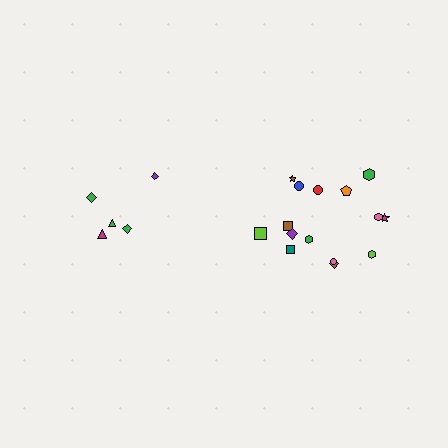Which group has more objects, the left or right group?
The right group.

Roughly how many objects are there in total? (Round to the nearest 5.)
Roughly 20 objects in total.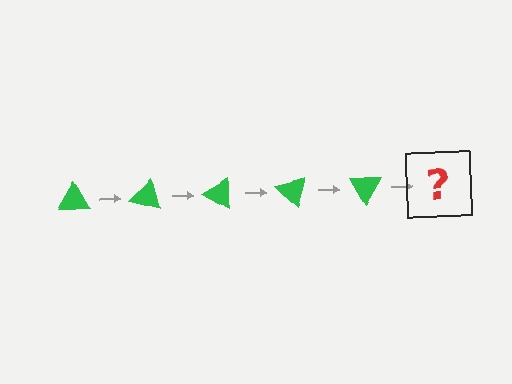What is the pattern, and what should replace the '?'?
The pattern is that the triangle rotates 15 degrees each step. The '?' should be a green triangle rotated 75 degrees.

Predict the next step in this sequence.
The next step is a green triangle rotated 75 degrees.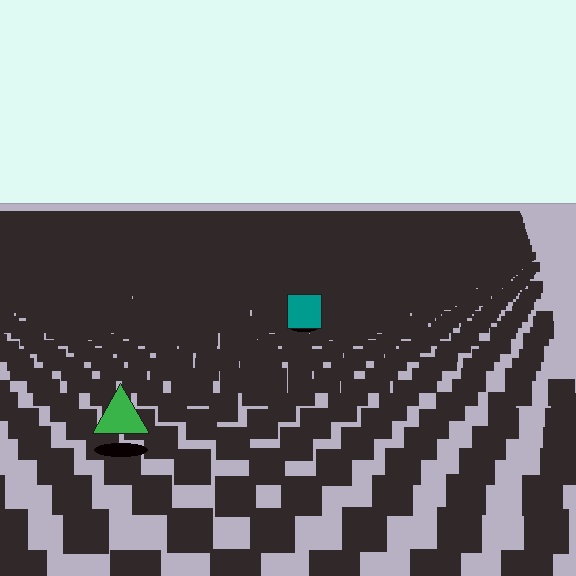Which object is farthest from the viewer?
The teal square is farthest from the viewer. It appears smaller and the ground texture around it is denser.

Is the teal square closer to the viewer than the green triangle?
No. The green triangle is closer — you can tell from the texture gradient: the ground texture is coarser near it.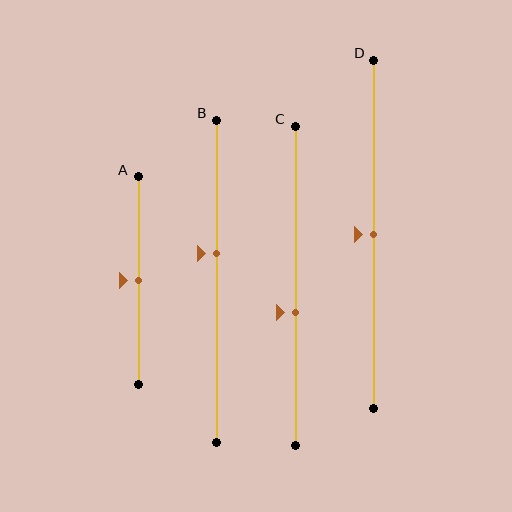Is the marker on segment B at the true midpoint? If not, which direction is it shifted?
No, the marker on segment B is shifted upward by about 9% of the segment length.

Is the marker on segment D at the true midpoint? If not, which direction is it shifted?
Yes, the marker on segment D is at the true midpoint.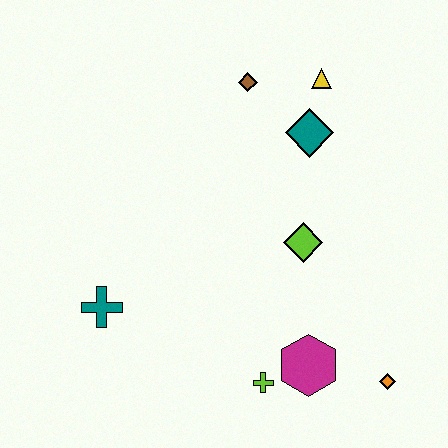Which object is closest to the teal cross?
The lime cross is closest to the teal cross.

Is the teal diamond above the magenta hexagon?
Yes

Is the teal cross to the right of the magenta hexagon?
No